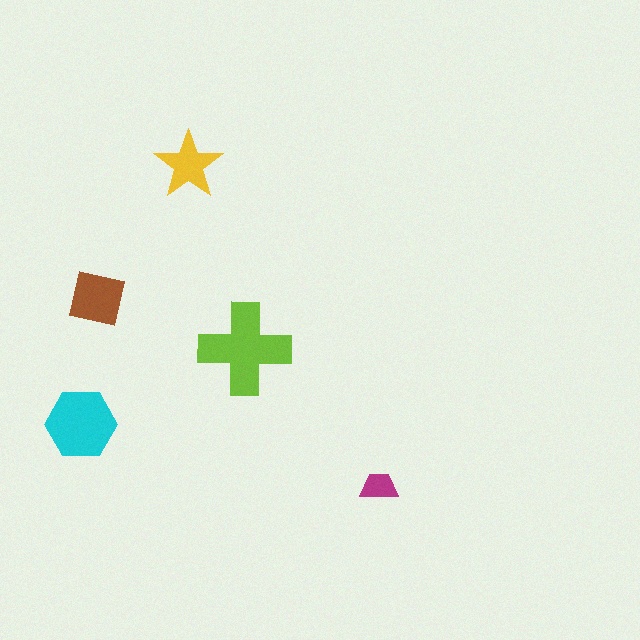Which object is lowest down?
The magenta trapezoid is bottommost.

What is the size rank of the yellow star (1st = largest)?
4th.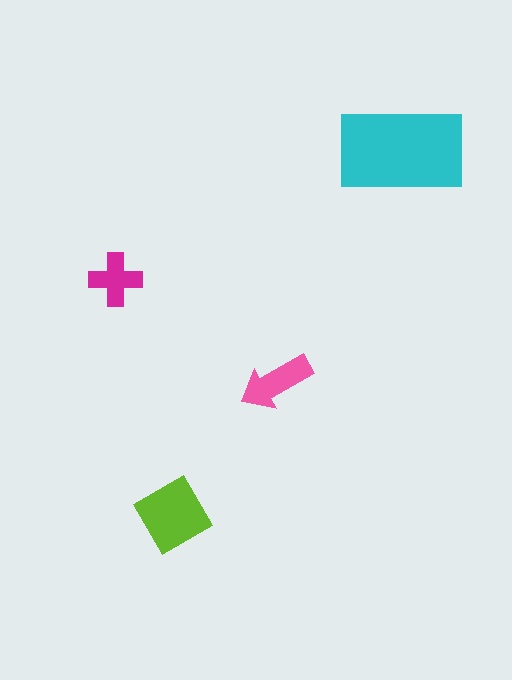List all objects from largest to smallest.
The cyan rectangle, the lime diamond, the pink arrow, the magenta cross.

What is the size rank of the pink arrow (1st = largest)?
3rd.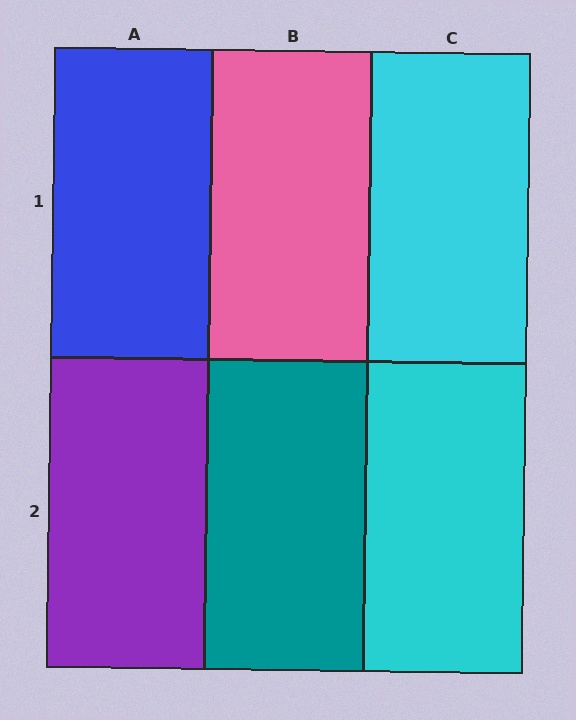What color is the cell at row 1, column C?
Cyan.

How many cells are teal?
1 cell is teal.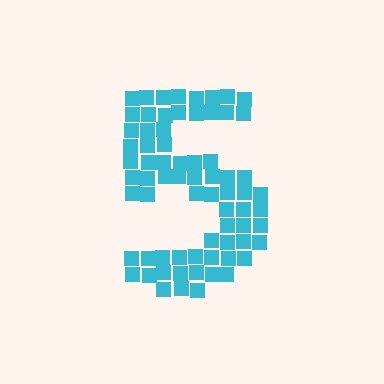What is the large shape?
The large shape is the digit 5.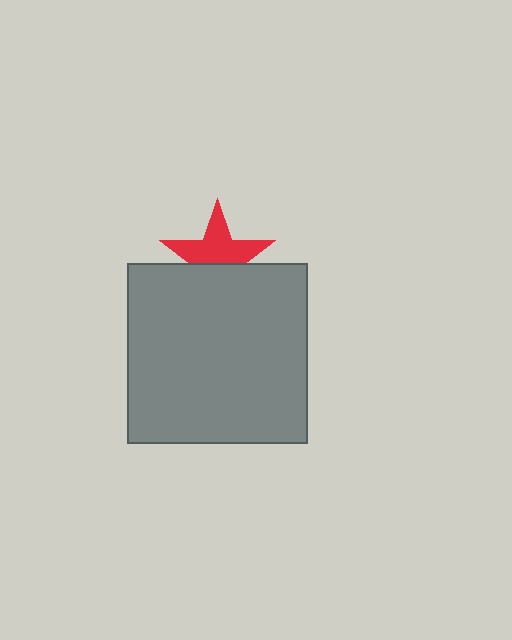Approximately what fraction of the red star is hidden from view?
Roughly 40% of the red star is hidden behind the gray square.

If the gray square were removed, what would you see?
You would see the complete red star.